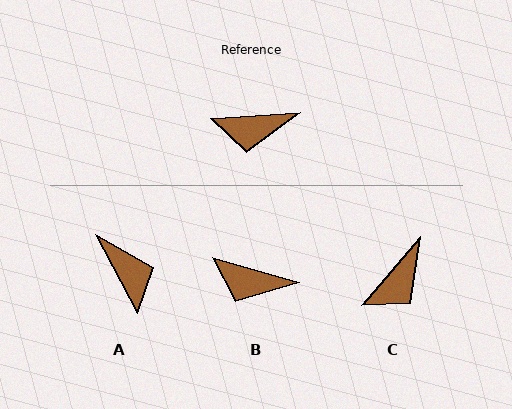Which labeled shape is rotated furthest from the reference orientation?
A, about 114 degrees away.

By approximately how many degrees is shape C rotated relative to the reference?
Approximately 46 degrees counter-clockwise.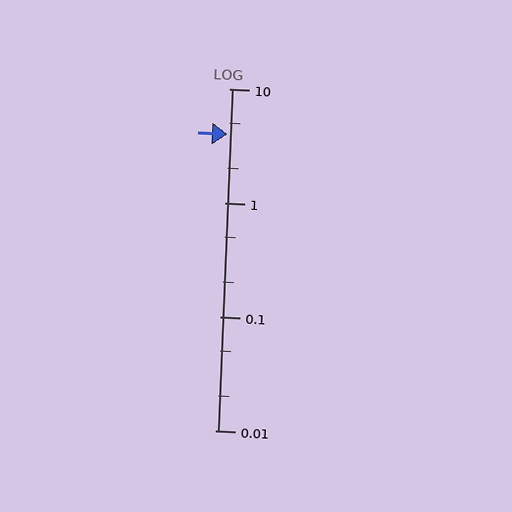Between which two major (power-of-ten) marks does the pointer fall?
The pointer is between 1 and 10.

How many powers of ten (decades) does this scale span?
The scale spans 3 decades, from 0.01 to 10.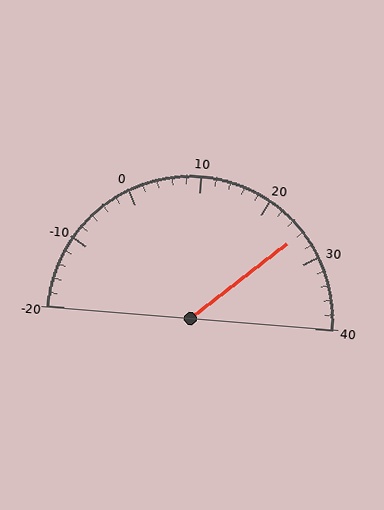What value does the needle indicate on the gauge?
The needle indicates approximately 26.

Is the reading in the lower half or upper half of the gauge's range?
The reading is in the upper half of the range (-20 to 40).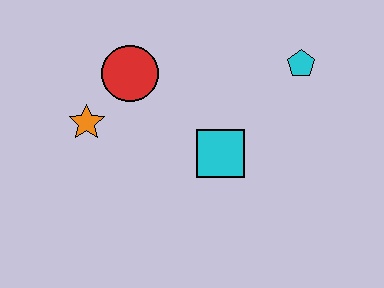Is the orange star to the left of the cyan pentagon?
Yes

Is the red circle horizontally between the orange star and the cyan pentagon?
Yes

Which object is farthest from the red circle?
The cyan pentagon is farthest from the red circle.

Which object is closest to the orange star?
The red circle is closest to the orange star.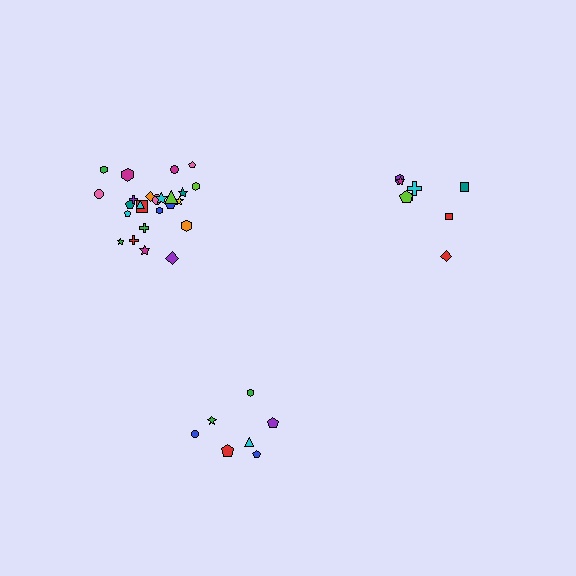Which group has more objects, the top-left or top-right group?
The top-left group.